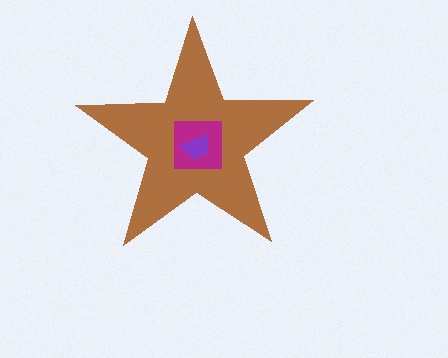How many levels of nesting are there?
3.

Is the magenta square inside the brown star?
Yes.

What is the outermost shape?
The brown star.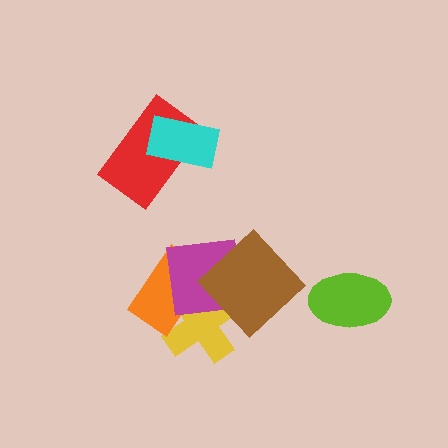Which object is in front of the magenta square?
The brown diamond is in front of the magenta square.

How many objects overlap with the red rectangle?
1 object overlaps with the red rectangle.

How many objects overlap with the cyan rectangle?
1 object overlaps with the cyan rectangle.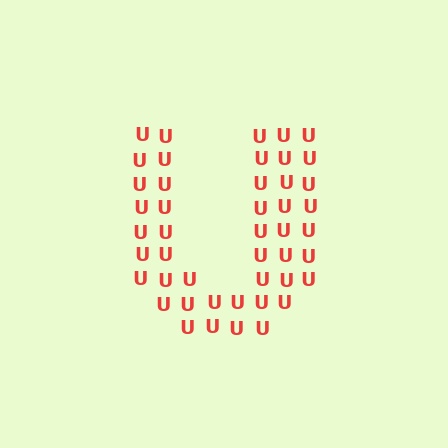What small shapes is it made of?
It is made of small letter U's.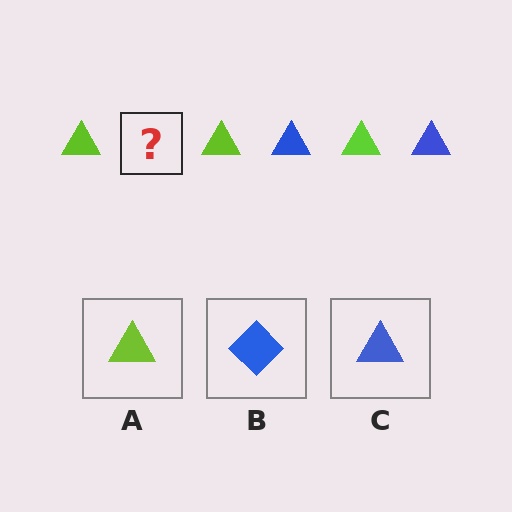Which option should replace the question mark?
Option C.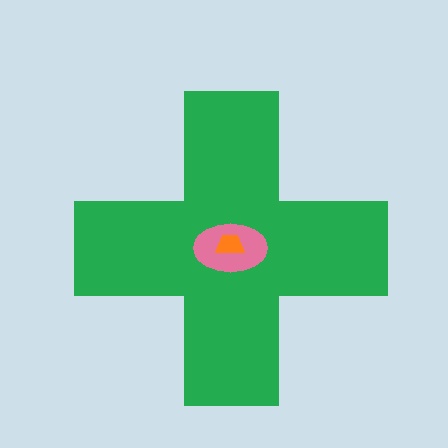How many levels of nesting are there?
3.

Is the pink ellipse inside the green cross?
Yes.